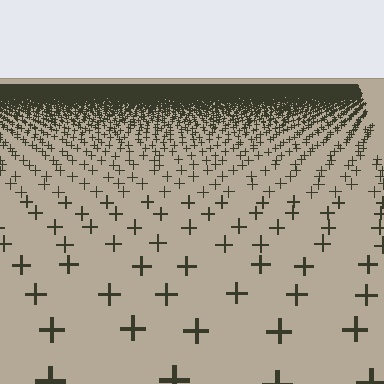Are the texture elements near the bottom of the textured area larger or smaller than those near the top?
Larger. Near the bottom, elements are closer to the viewer and appear at a bigger on-screen size.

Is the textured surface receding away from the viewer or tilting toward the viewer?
The surface is receding away from the viewer. Texture elements get smaller and denser toward the top.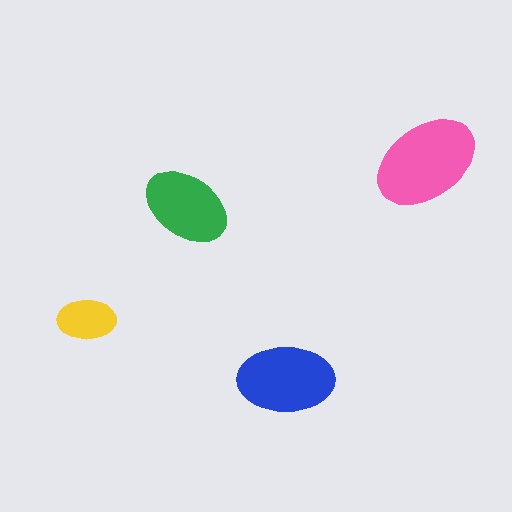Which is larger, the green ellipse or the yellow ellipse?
The green one.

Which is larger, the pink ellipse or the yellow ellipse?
The pink one.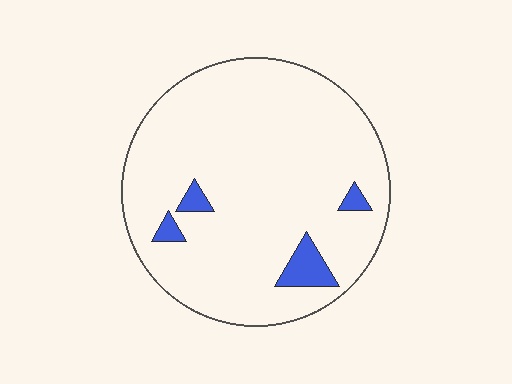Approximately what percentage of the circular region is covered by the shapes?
Approximately 5%.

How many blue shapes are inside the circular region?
4.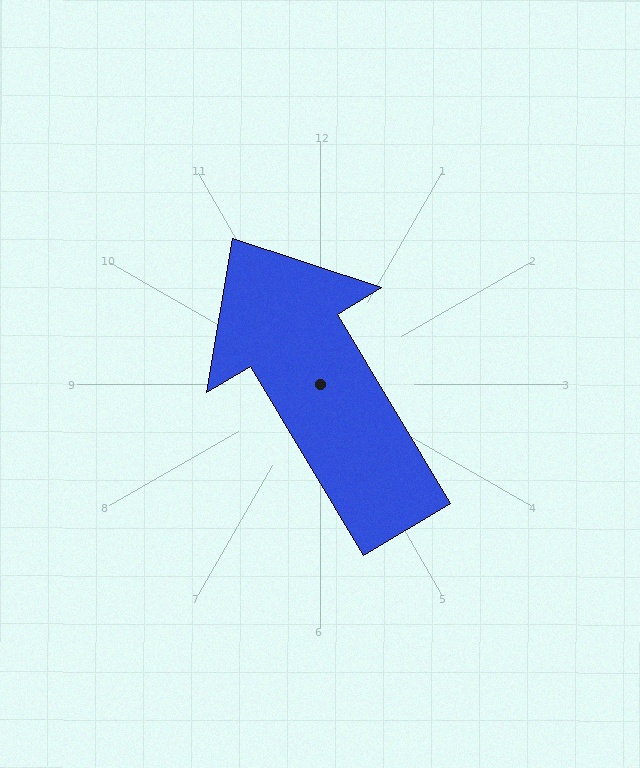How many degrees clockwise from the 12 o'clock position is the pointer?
Approximately 329 degrees.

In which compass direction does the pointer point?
Northwest.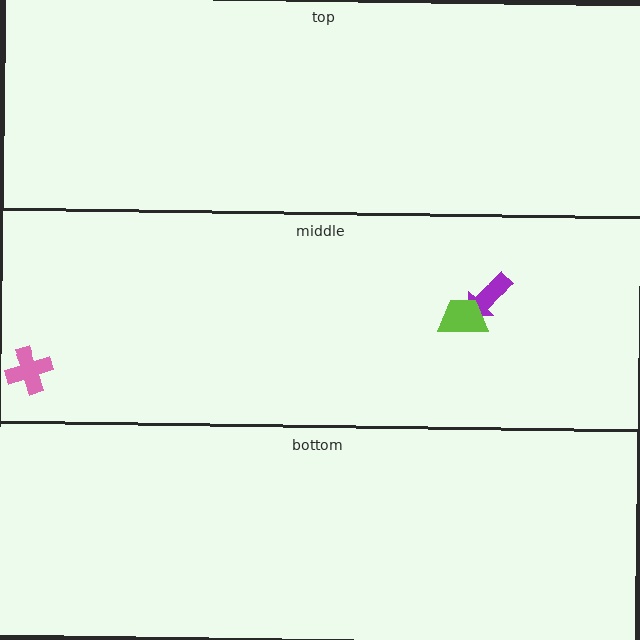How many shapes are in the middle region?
3.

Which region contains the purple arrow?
The middle region.